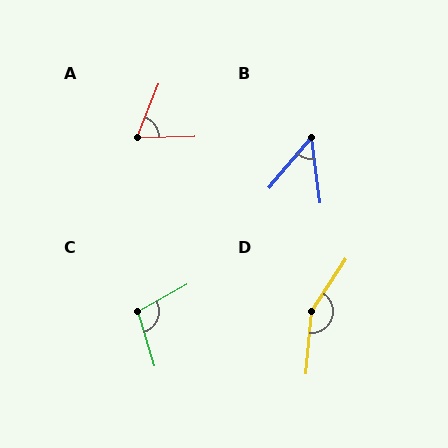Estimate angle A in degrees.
Approximately 67 degrees.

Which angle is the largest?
D, at approximately 151 degrees.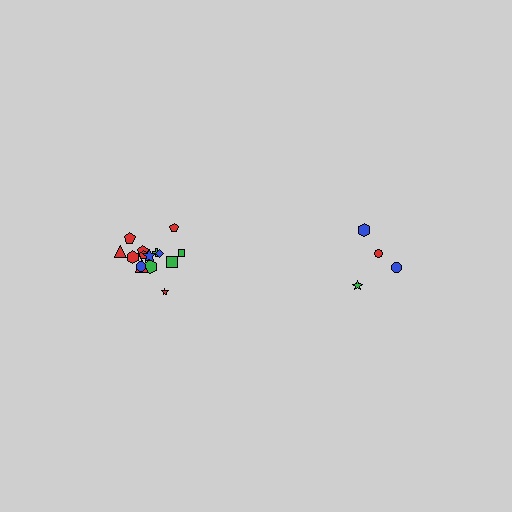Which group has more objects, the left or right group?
The left group.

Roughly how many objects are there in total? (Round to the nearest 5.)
Roughly 20 objects in total.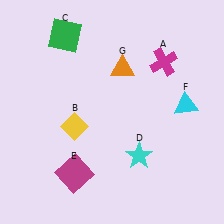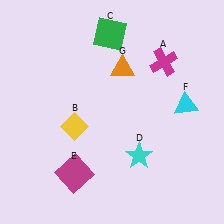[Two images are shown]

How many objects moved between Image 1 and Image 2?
1 object moved between the two images.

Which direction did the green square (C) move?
The green square (C) moved right.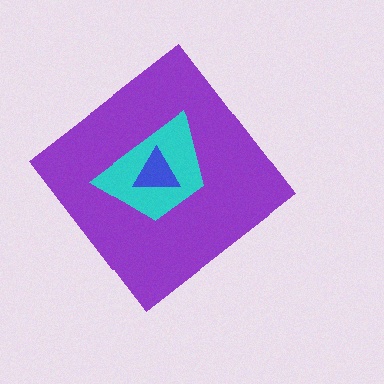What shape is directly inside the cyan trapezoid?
The blue triangle.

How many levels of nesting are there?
3.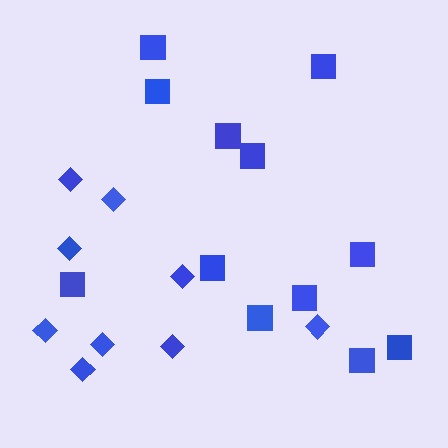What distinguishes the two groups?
There are 2 groups: one group of diamonds (9) and one group of squares (12).